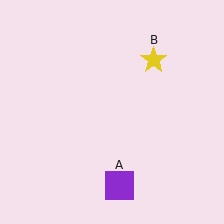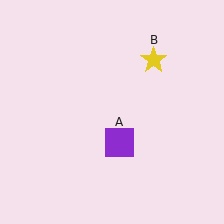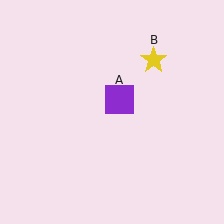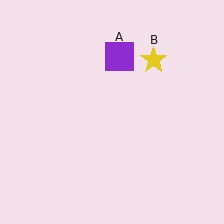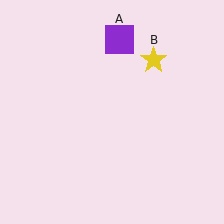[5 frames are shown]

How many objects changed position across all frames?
1 object changed position: purple square (object A).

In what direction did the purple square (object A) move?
The purple square (object A) moved up.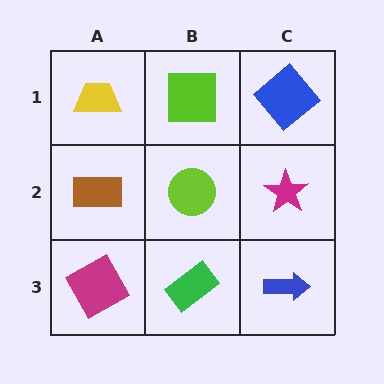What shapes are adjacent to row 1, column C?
A magenta star (row 2, column C), a lime square (row 1, column B).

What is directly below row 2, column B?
A green rectangle.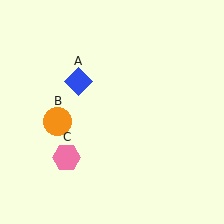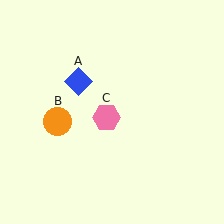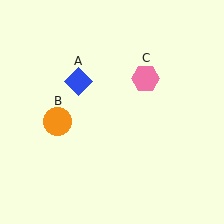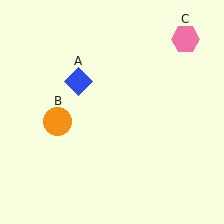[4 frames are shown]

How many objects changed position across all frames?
1 object changed position: pink hexagon (object C).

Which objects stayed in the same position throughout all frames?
Blue diamond (object A) and orange circle (object B) remained stationary.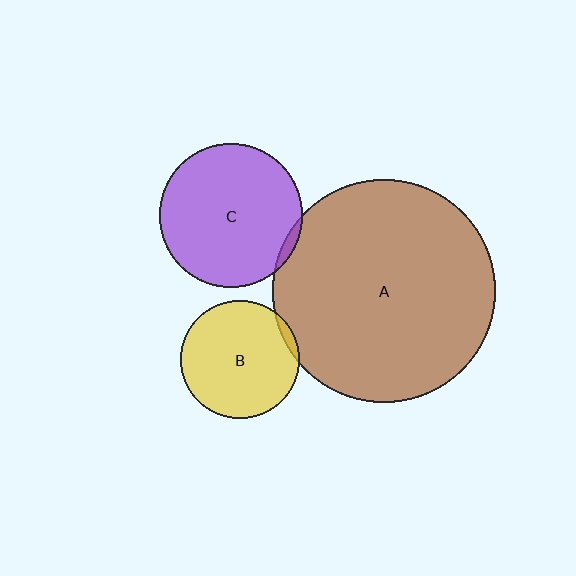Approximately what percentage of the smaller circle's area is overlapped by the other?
Approximately 5%.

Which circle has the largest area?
Circle A (brown).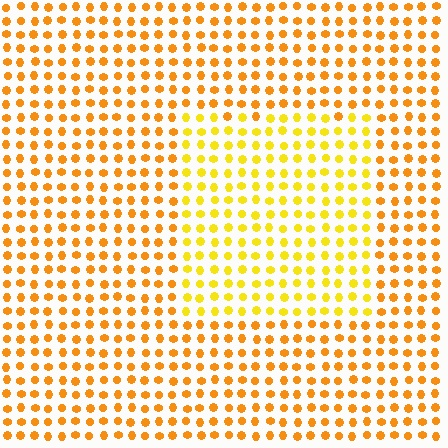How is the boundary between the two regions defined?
The boundary is defined purely by a slight shift in hue (about 23 degrees). Spacing, size, and orientation are identical on both sides.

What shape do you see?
I see a rectangle.